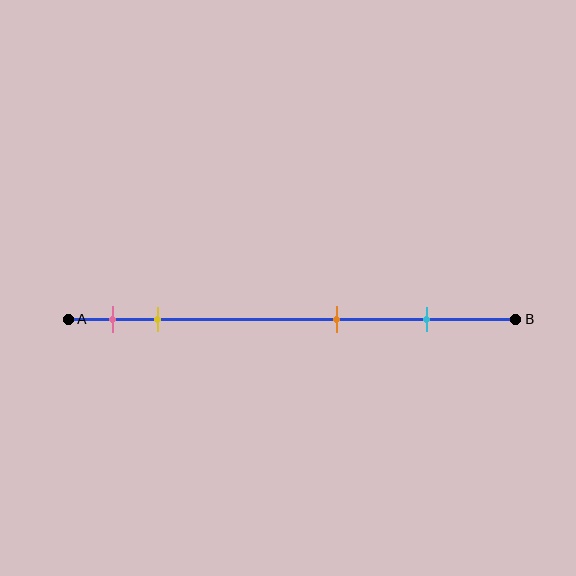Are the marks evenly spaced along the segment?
No, the marks are not evenly spaced.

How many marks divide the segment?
There are 4 marks dividing the segment.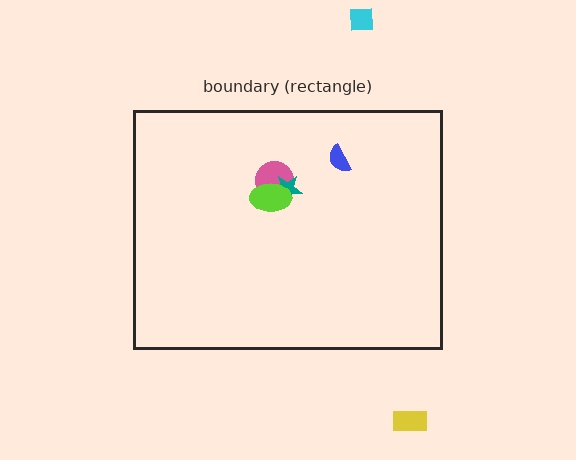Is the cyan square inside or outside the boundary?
Outside.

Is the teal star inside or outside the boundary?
Inside.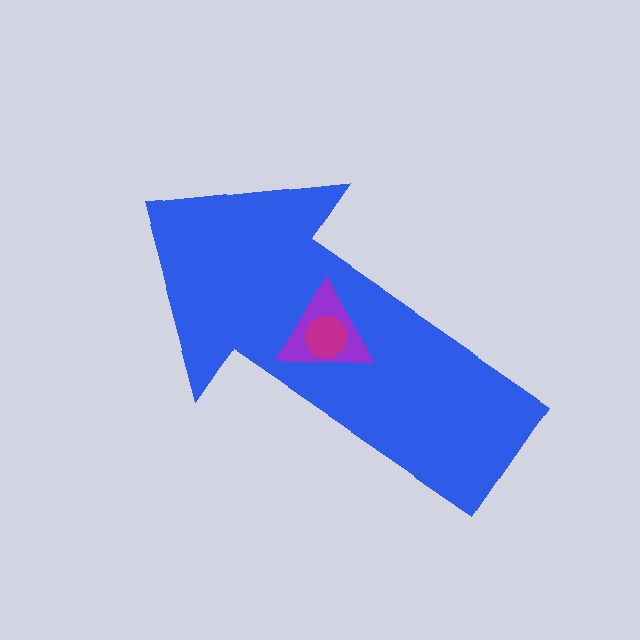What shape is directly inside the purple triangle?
The magenta circle.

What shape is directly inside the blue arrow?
The purple triangle.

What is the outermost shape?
The blue arrow.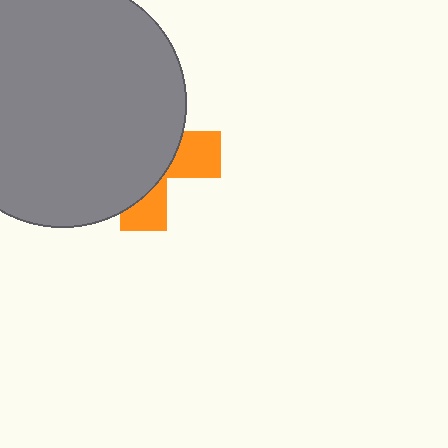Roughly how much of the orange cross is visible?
A small part of it is visible (roughly 31%).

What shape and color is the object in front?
The object in front is a gray circle.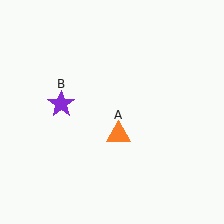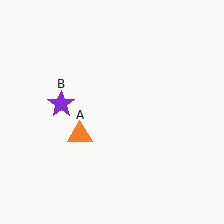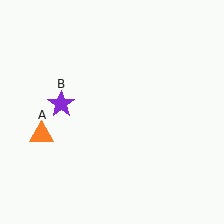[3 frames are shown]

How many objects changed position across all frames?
1 object changed position: orange triangle (object A).